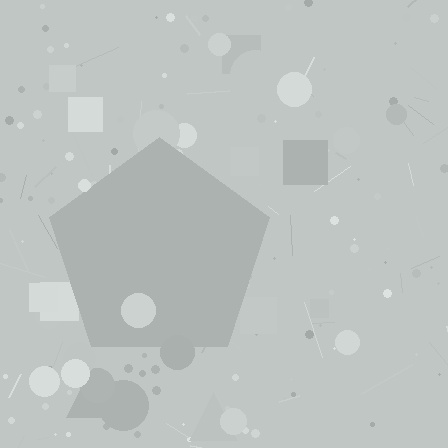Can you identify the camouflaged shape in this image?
The camouflaged shape is a pentagon.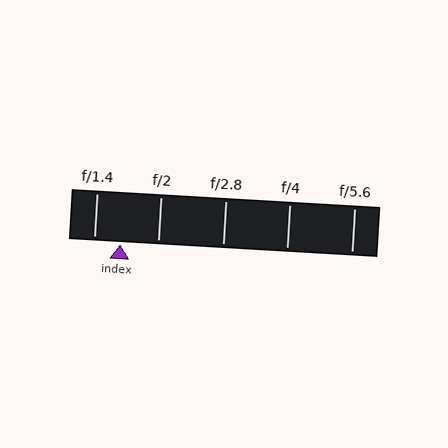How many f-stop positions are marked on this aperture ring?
There are 5 f-stop positions marked.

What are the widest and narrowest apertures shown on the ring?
The widest aperture shown is f/1.4 and the narrowest is f/5.6.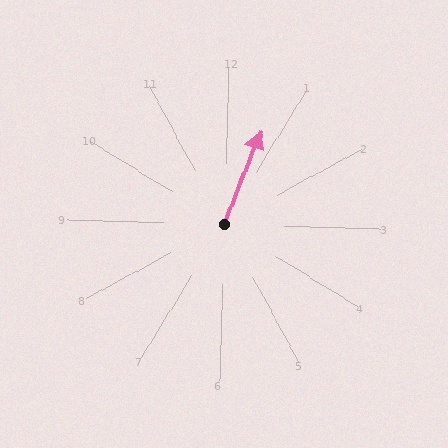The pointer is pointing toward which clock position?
Roughly 1 o'clock.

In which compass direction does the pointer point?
North.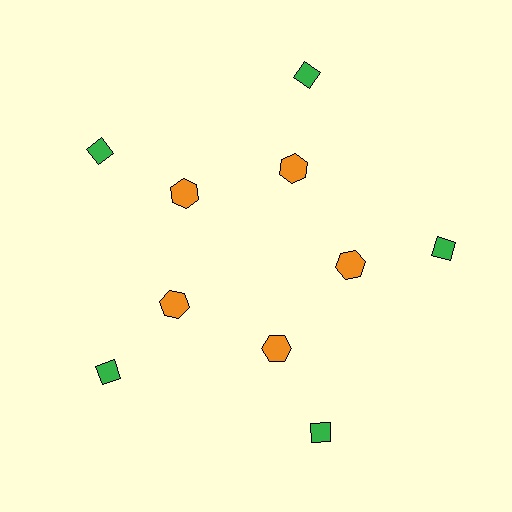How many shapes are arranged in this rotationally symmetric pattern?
There are 10 shapes, arranged in 5 groups of 2.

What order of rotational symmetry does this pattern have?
This pattern has 5-fold rotational symmetry.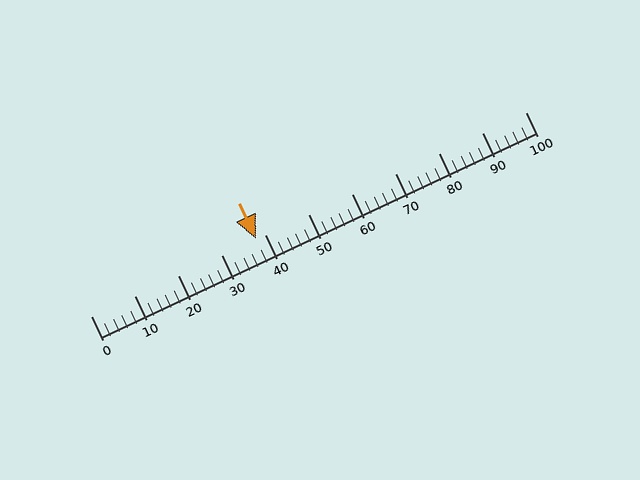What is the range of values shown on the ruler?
The ruler shows values from 0 to 100.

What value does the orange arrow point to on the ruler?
The orange arrow points to approximately 38.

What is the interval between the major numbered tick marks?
The major tick marks are spaced 10 units apart.